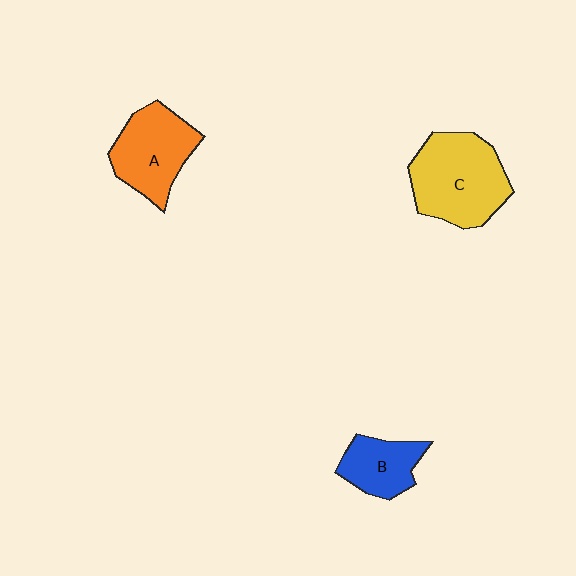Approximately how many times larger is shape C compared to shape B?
Approximately 1.9 times.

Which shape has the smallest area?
Shape B (blue).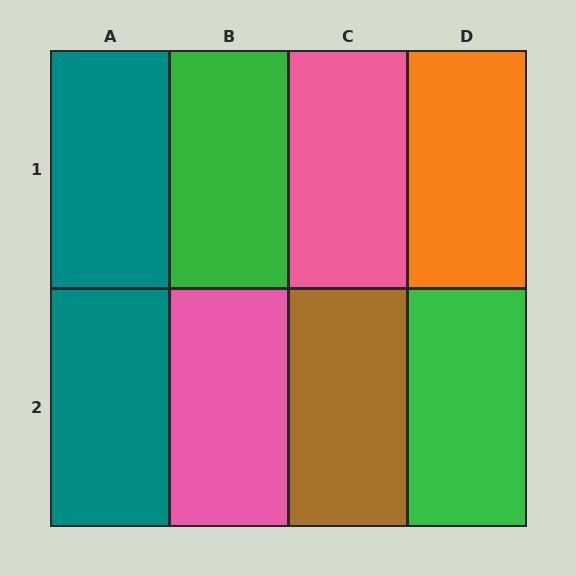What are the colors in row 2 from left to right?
Teal, pink, brown, green.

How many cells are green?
2 cells are green.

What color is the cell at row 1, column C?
Pink.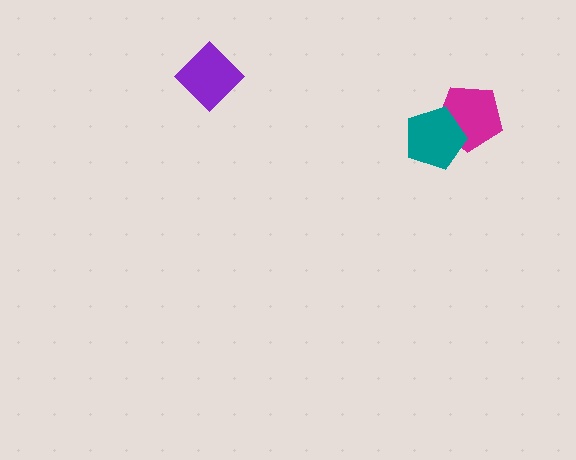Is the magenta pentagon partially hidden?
Yes, it is partially covered by another shape.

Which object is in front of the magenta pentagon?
The teal pentagon is in front of the magenta pentagon.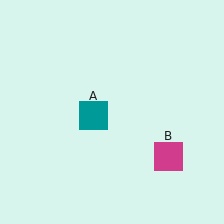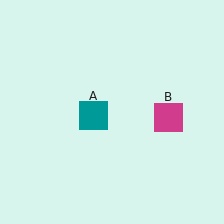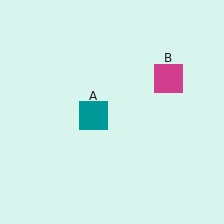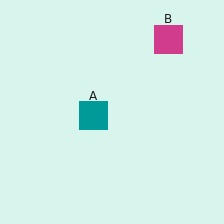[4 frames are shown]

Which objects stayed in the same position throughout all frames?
Teal square (object A) remained stationary.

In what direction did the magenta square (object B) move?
The magenta square (object B) moved up.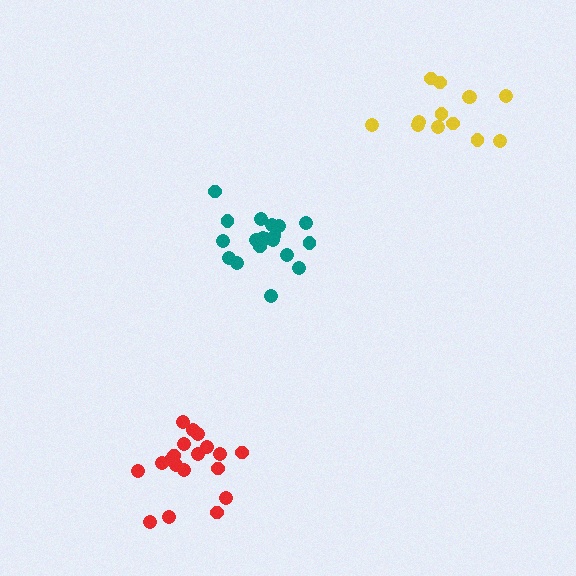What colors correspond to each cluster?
The clusters are colored: teal, yellow, red.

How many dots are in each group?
Group 1: 19 dots, Group 2: 13 dots, Group 3: 19 dots (51 total).